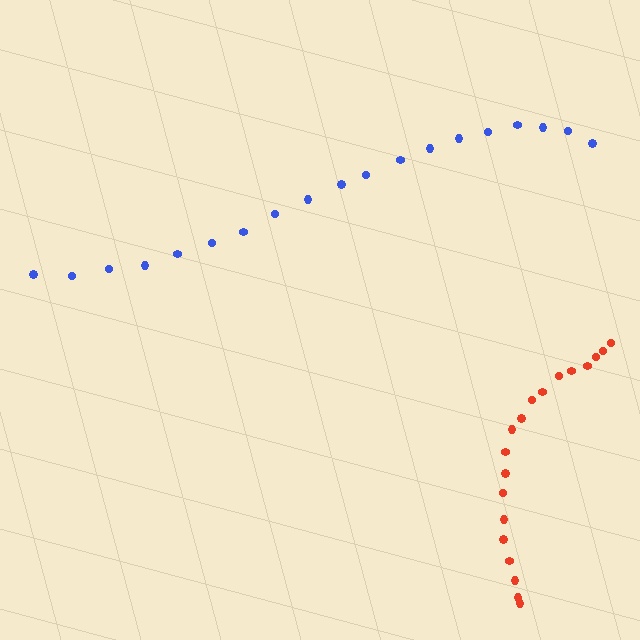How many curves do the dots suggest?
There are 2 distinct paths.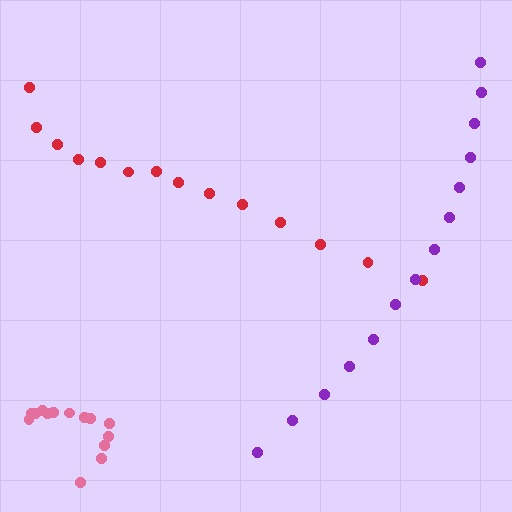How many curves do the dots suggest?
There are 3 distinct paths.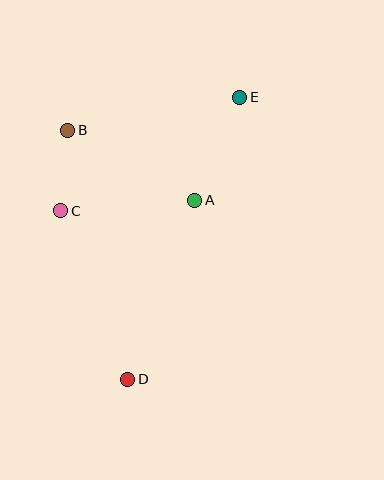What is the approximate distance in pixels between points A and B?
The distance between A and B is approximately 145 pixels.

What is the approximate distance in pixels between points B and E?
The distance between B and E is approximately 175 pixels.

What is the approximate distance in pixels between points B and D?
The distance between B and D is approximately 256 pixels.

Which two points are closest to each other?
Points B and C are closest to each other.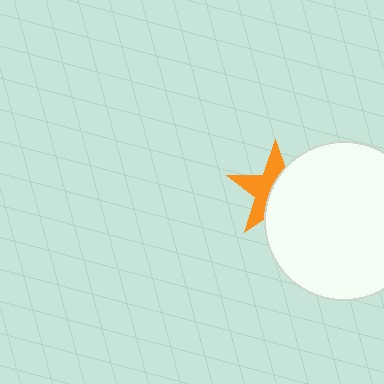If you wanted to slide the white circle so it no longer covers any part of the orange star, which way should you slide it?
Slide it right — that is the most direct way to separate the two shapes.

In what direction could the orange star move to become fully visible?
The orange star could move left. That would shift it out from behind the white circle entirely.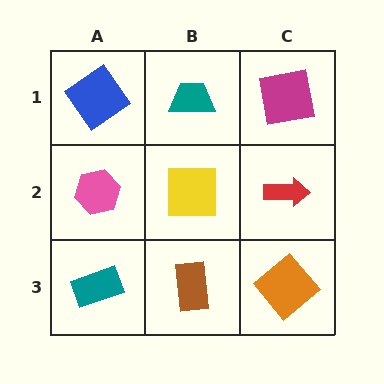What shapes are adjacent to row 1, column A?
A pink hexagon (row 2, column A), a teal trapezoid (row 1, column B).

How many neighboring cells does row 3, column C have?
2.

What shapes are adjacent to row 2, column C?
A magenta square (row 1, column C), an orange diamond (row 3, column C), a yellow square (row 2, column B).